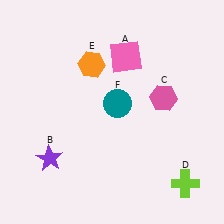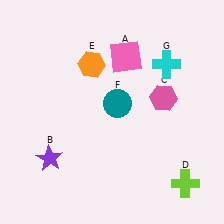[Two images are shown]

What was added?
A cyan cross (G) was added in Image 2.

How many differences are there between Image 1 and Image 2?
There is 1 difference between the two images.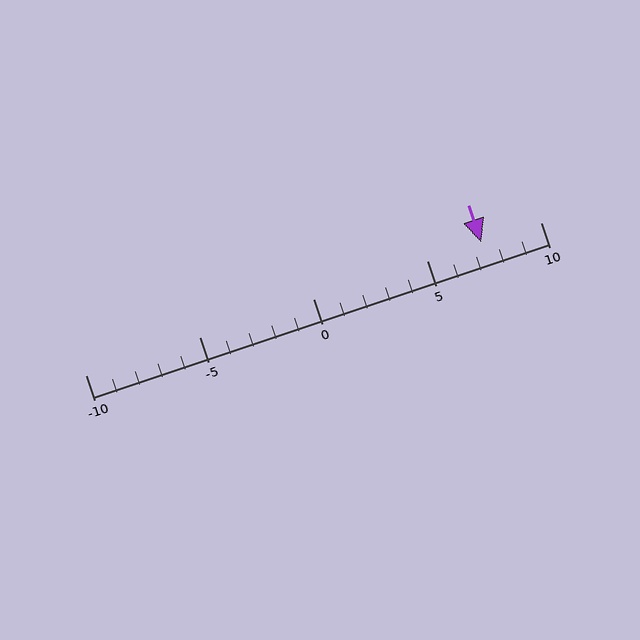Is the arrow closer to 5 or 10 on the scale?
The arrow is closer to 5.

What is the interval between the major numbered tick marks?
The major tick marks are spaced 5 units apart.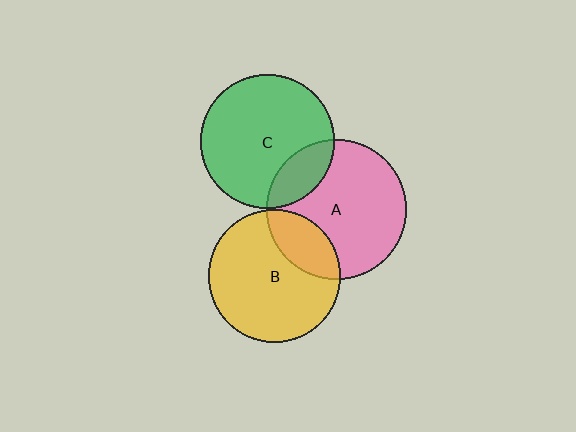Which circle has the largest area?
Circle A (pink).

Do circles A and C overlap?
Yes.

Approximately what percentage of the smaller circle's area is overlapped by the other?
Approximately 20%.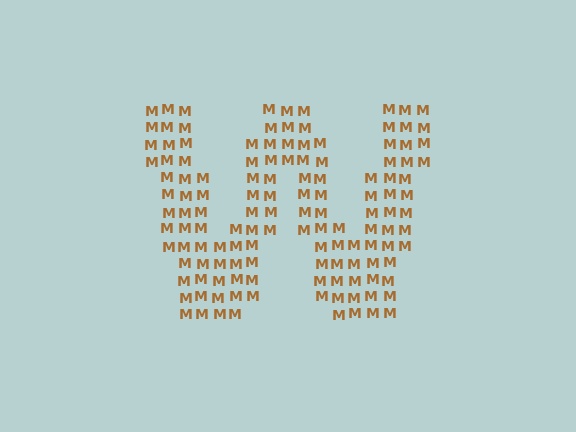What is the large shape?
The large shape is the letter W.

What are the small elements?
The small elements are letter M's.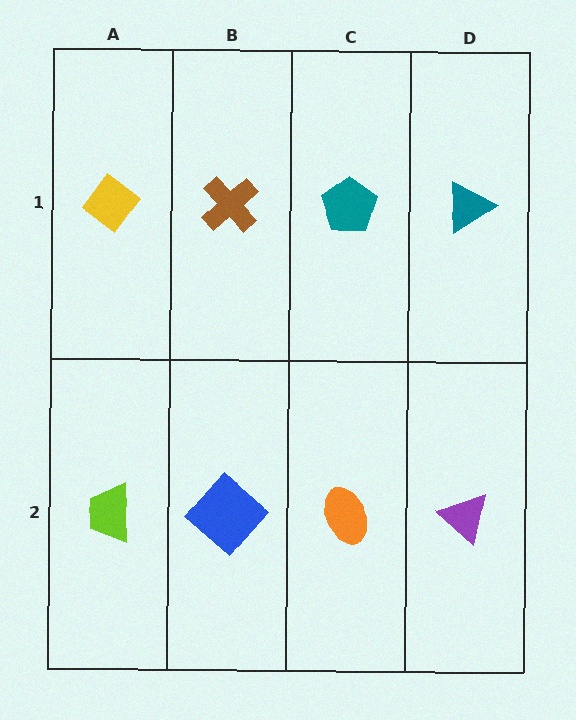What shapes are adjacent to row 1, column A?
A lime trapezoid (row 2, column A), a brown cross (row 1, column B).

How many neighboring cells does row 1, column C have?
3.